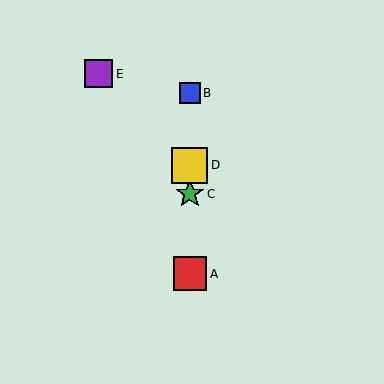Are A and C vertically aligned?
Yes, both are at x≈190.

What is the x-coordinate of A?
Object A is at x≈190.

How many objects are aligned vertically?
4 objects (A, B, C, D) are aligned vertically.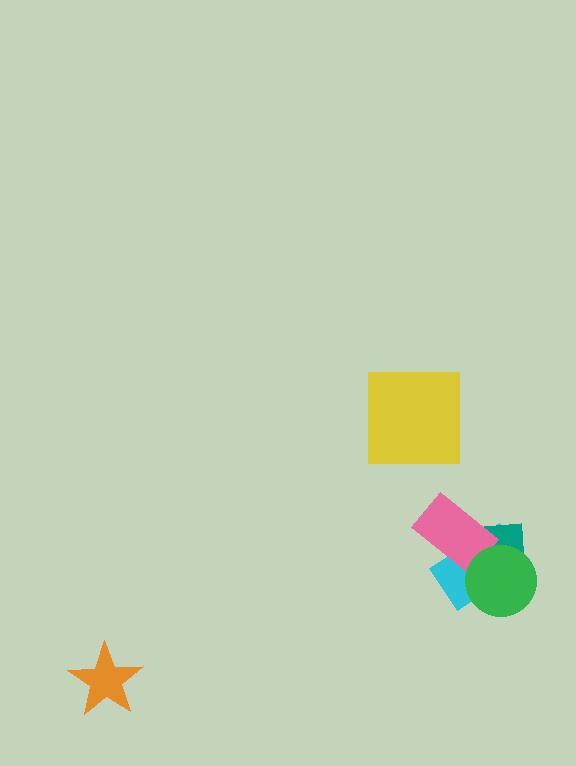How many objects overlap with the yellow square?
0 objects overlap with the yellow square.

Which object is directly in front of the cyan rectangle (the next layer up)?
The teal rectangle is directly in front of the cyan rectangle.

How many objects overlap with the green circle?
2 objects overlap with the green circle.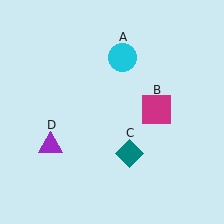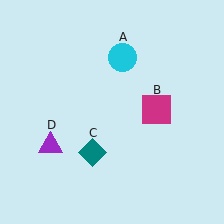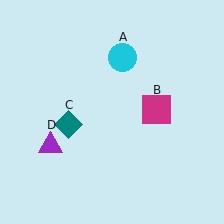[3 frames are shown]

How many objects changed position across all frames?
1 object changed position: teal diamond (object C).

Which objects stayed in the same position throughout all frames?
Cyan circle (object A) and magenta square (object B) and purple triangle (object D) remained stationary.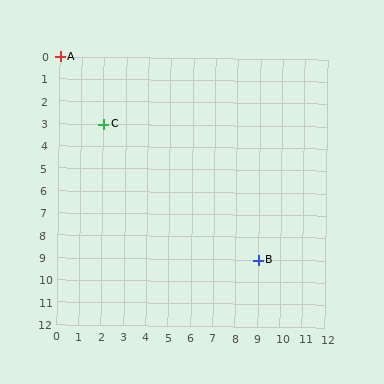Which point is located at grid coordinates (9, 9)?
Point B is at (9, 9).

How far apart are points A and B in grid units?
Points A and B are 9 columns and 9 rows apart (about 12.7 grid units diagonally).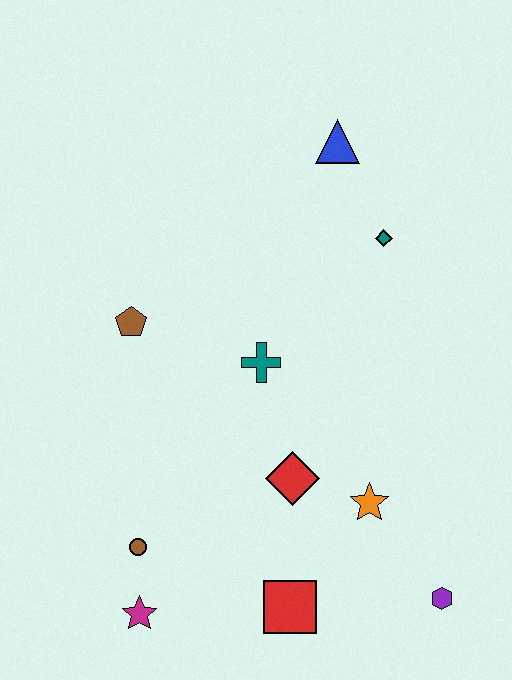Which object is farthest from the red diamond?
The blue triangle is farthest from the red diamond.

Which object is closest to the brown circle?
The magenta star is closest to the brown circle.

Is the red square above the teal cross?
No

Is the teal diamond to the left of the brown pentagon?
No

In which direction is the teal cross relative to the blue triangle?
The teal cross is below the blue triangle.